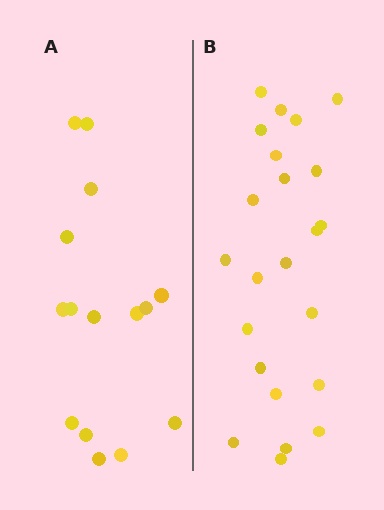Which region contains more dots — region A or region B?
Region B (the right region) has more dots.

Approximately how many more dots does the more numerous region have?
Region B has roughly 8 or so more dots than region A.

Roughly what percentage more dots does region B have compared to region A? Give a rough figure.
About 55% more.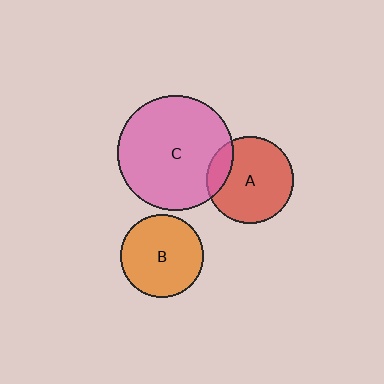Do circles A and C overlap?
Yes.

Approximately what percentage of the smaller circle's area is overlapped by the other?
Approximately 15%.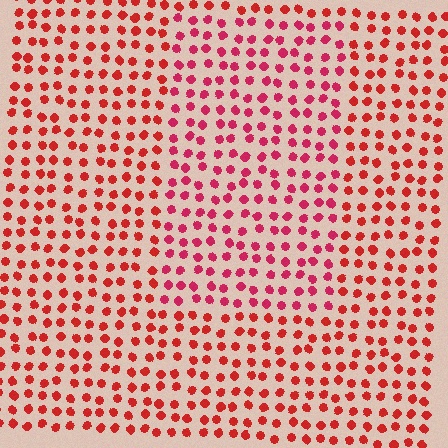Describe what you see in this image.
The image is filled with small red elements in a uniform arrangement. A rectangle-shaped region is visible where the elements are tinted to a slightly different hue, forming a subtle color boundary.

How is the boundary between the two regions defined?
The boundary is defined purely by a slight shift in hue (about 20 degrees). Spacing, size, and orientation are identical on both sides.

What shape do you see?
I see a rectangle.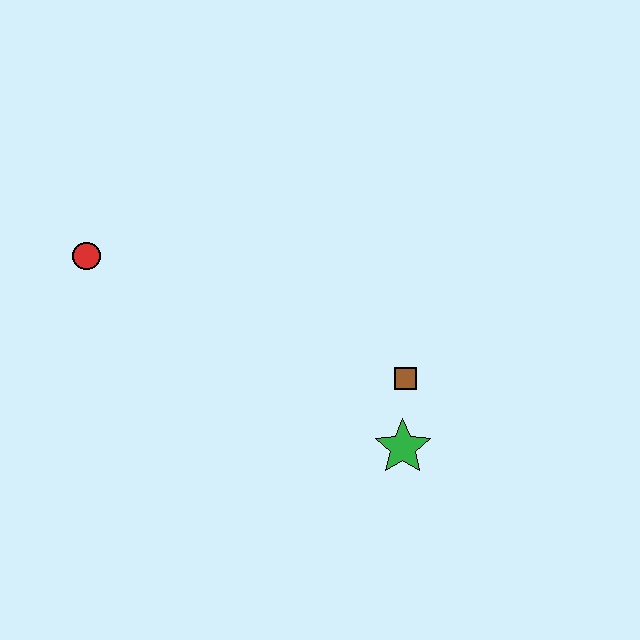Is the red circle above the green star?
Yes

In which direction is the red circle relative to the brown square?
The red circle is to the left of the brown square.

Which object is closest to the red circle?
The brown square is closest to the red circle.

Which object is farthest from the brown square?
The red circle is farthest from the brown square.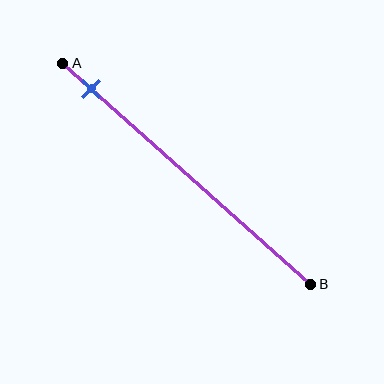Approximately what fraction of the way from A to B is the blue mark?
The blue mark is approximately 10% of the way from A to B.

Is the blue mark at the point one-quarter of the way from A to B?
No, the mark is at about 10% from A, not at the 25% one-quarter point.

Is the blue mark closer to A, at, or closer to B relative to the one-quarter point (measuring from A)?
The blue mark is closer to point A than the one-quarter point of segment AB.